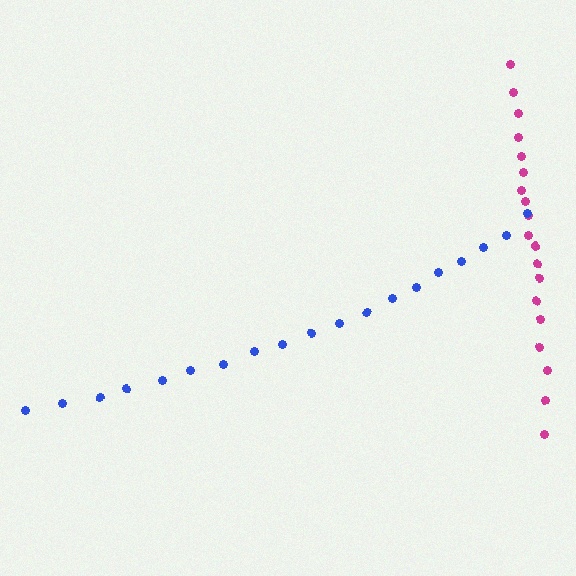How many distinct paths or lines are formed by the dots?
There are 2 distinct paths.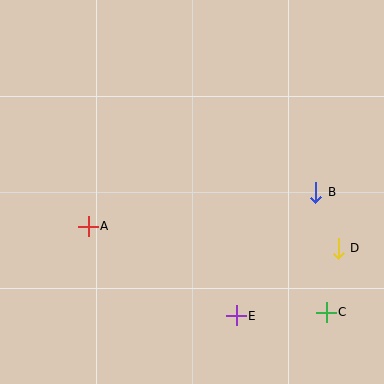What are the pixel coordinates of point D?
Point D is at (338, 248).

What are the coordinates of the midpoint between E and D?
The midpoint between E and D is at (287, 282).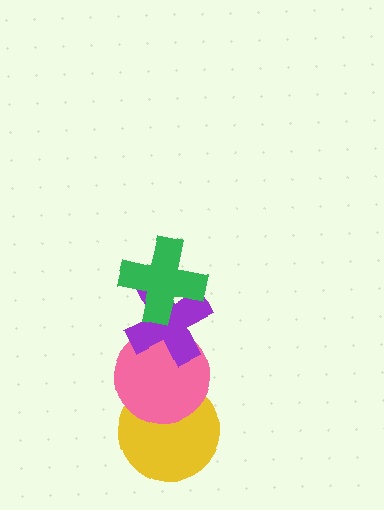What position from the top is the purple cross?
The purple cross is 2nd from the top.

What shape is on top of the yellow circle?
The pink circle is on top of the yellow circle.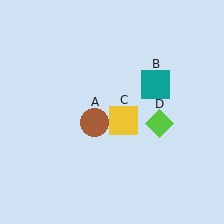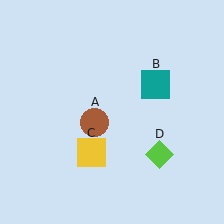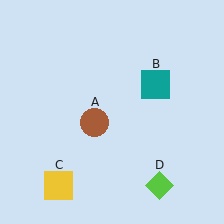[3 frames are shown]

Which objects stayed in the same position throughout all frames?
Brown circle (object A) and teal square (object B) remained stationary.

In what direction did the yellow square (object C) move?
The yellow square (object C) moved down and to the left.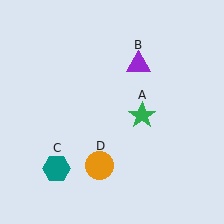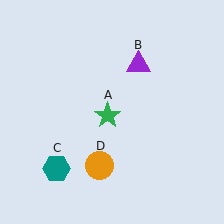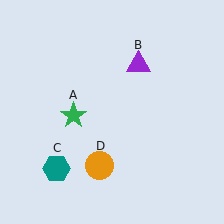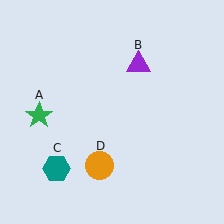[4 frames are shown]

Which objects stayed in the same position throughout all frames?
Purple triangle (object B) and teal hexagon (object C) and orange circle (object D) remained stationary.